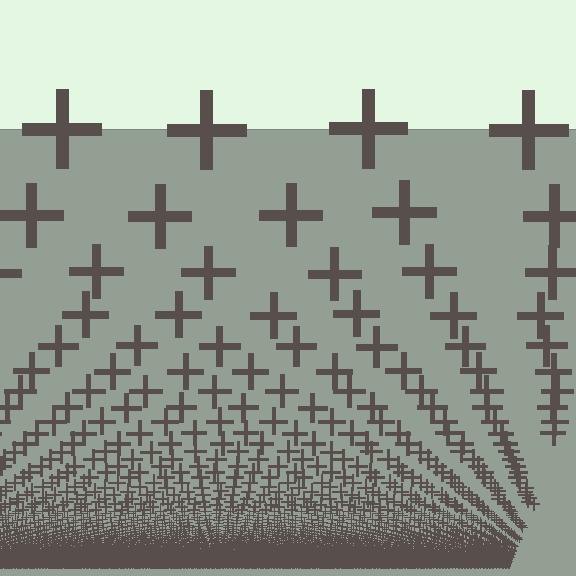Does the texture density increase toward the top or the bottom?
Density increases toward the bottom.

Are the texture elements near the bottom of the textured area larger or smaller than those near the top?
Smaller. The gradient is inverted — elements near the bottom are smaller and denser.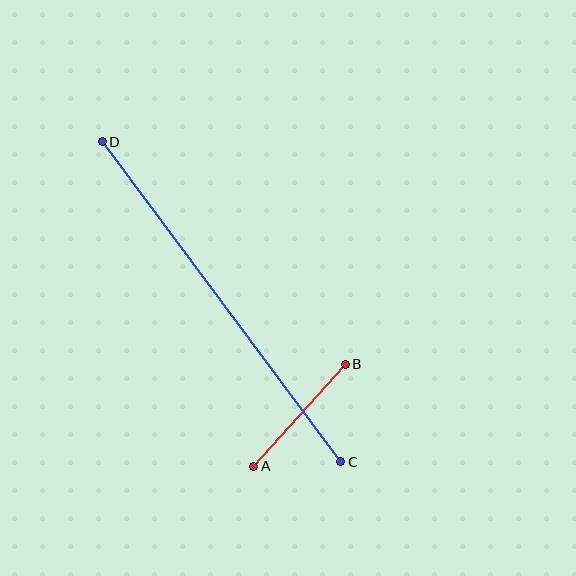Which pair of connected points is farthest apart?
Points C and D are farthest apart.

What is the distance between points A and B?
The distance is approximately 137 pixels.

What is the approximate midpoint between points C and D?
The midpoint is at approximately (221, 302) pixels.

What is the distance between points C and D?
The distance is approximately 399 pixels.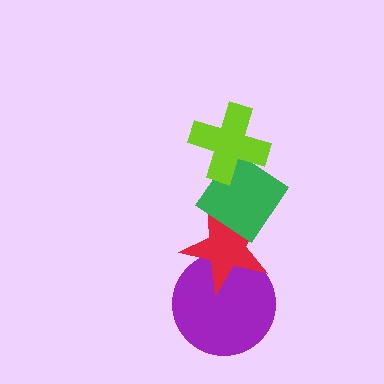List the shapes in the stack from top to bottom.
From top to bottom: the lime cross, the green diamond, the red star, the purple circle.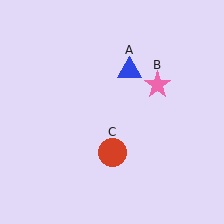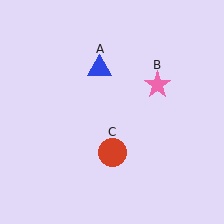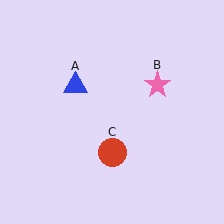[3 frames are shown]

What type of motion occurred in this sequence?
The blue triangle (object A) rotated counterclockwise around the center of the scene.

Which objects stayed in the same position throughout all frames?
Pink star (object B) and red circle (object C) remained stationary.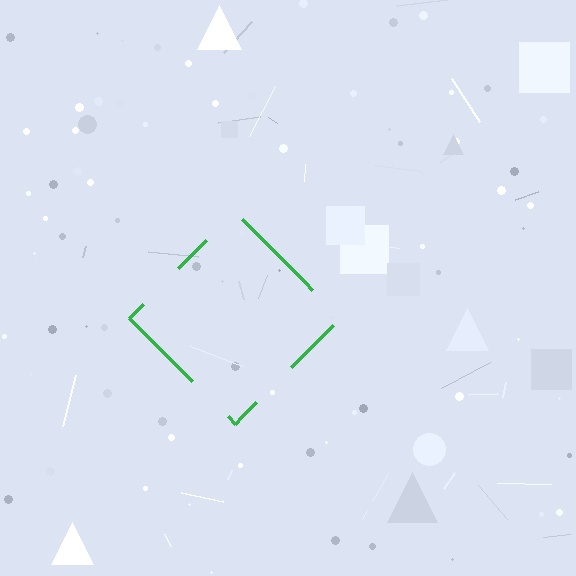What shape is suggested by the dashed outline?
The dashed outline suggests a diamond.